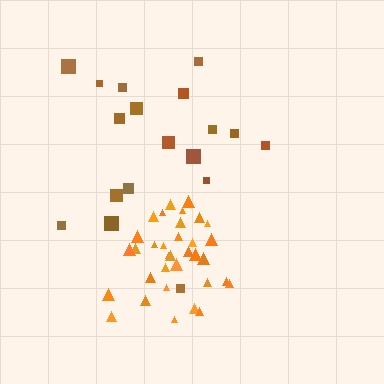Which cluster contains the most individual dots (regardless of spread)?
Orange (34).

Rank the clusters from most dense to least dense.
orange, brown.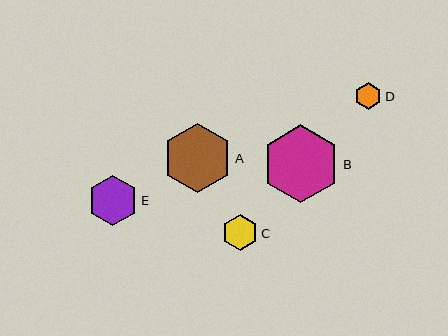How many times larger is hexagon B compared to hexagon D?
Hexagon B is approximately 2.9 times the size of hexagon D.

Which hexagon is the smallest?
Hexagon D is the smallest with a size of approximately 27 pixels.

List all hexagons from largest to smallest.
From largest to smallest: B, A, E, C, D.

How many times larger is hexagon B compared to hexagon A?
Hexagon B is approximately 1.1 times the size of hexagon A.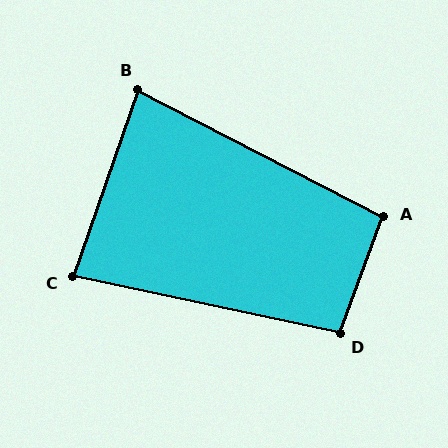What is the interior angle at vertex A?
Approximately 97 degrees (obtuse).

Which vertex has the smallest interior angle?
B, at approximately 82 degrees.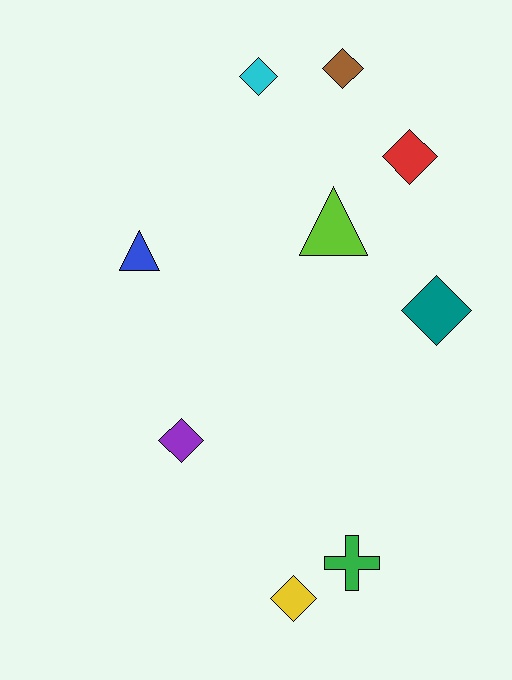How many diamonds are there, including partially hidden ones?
There are 6 diamonds.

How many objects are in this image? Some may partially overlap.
There are 9 objects.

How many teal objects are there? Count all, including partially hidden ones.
There is 1 teal object.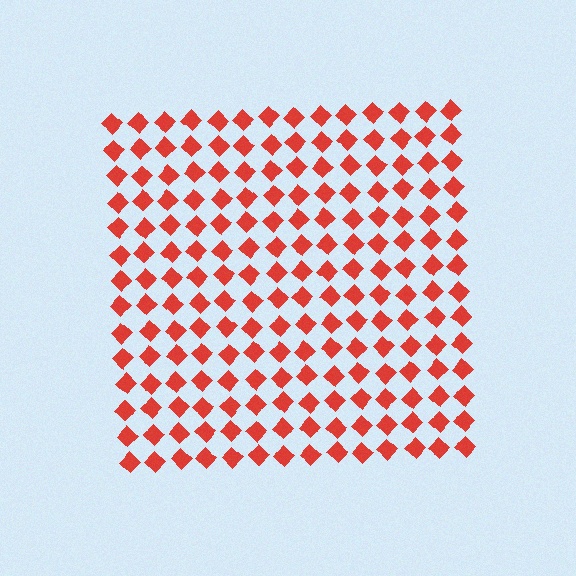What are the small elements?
The small elements are diamonds.